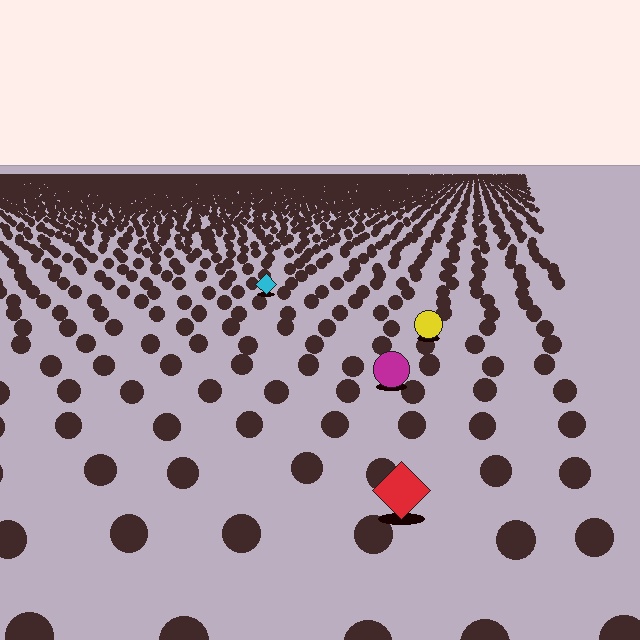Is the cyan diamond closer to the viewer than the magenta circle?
No. The magenta circle is closer — you can tell from the texture gradient: the ground texture is coarser near it.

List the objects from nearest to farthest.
From nearest to farthest: the red diamond, the magenta circle, the yellow circle, the cyan diamond.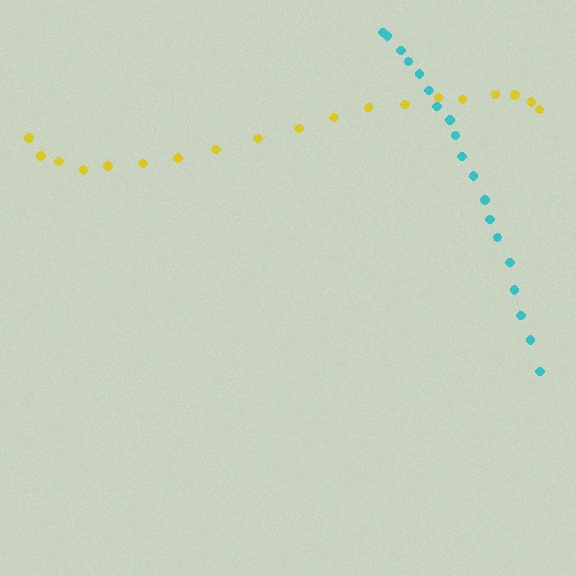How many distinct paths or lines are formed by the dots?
There are 2 distinct paths.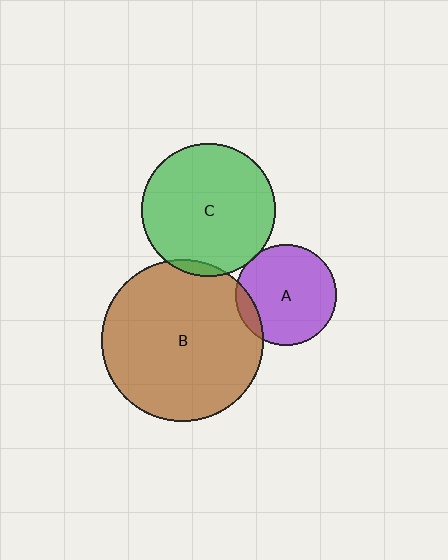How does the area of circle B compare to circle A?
Approximately 2.6 times.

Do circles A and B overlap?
Yes.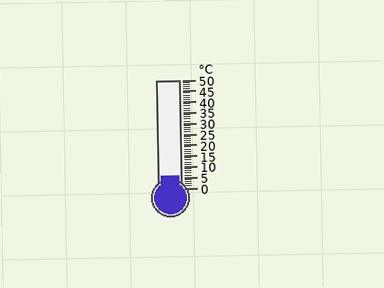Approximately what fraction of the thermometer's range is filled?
The thermometer is filled to approximately 10% of its range.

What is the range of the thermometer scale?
The thermometer scale ranges from 0°C to 50°C.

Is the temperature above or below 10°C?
The temperature is below 10°C.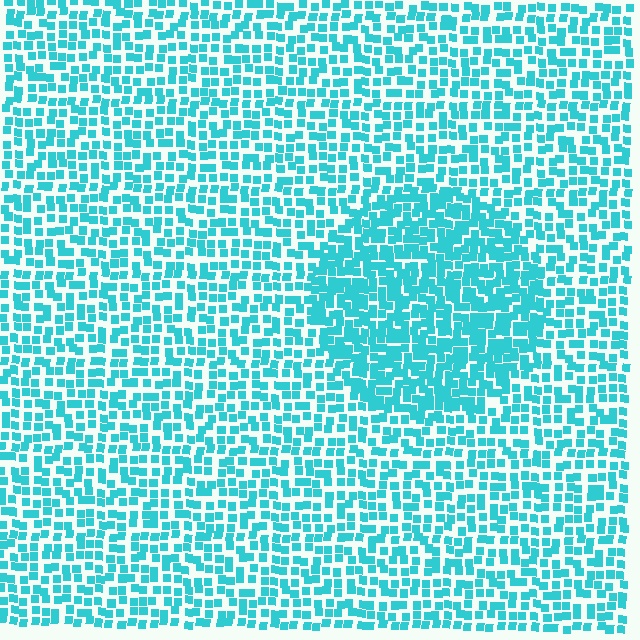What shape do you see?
I see a circle.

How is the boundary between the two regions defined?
The boundary is defined by a change in element density (approximately 1.7x ratio). All elements are the same color, size, and shape.